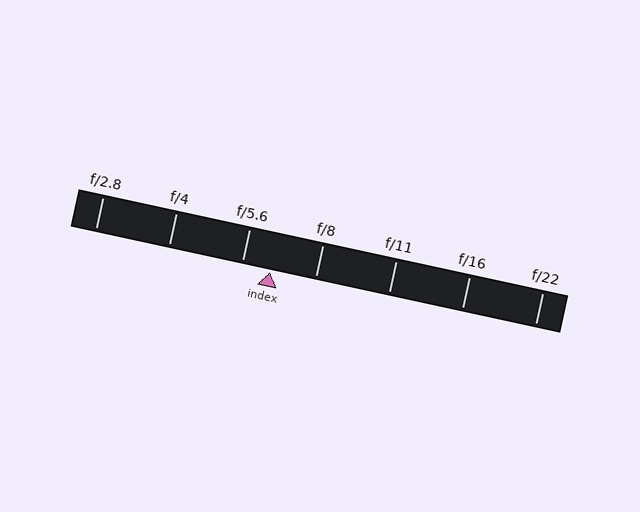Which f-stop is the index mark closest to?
The index mark is closest to f/5.6.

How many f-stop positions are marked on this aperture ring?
There are 7 f-stop positions marked.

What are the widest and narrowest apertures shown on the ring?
The widest aperture shown is f/2.8 and the narrowest is f/22.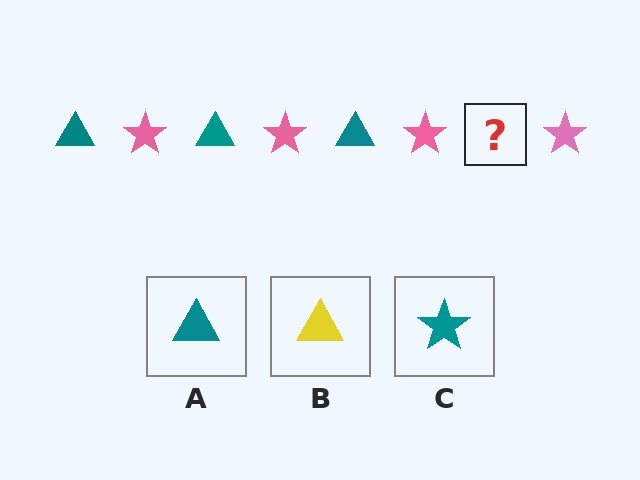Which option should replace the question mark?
Option A.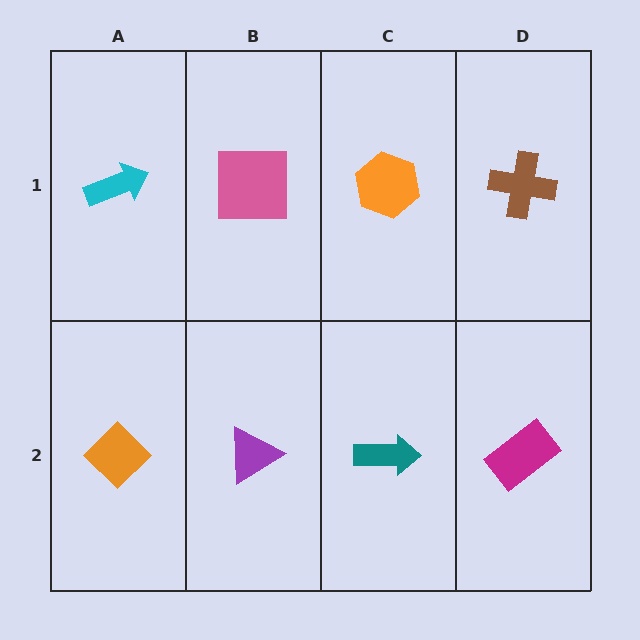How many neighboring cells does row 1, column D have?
2.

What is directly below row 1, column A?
An orange diamond.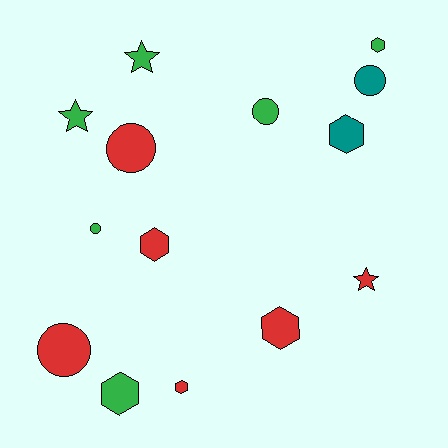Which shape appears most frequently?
Hexagon, with 6 objects.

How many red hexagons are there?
There are 3 red hexagons.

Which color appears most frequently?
Green, with 6 objects.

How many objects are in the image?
There are 14 objects.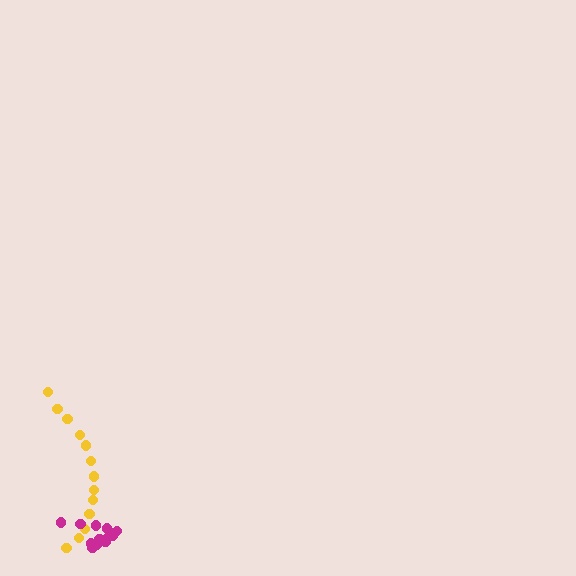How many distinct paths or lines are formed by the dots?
There are 2 distinct paths.